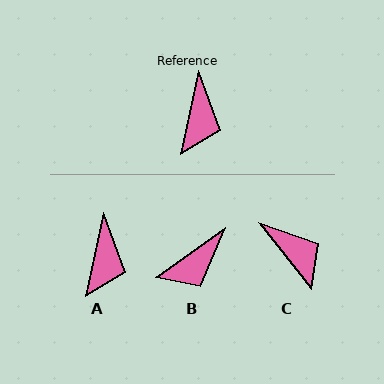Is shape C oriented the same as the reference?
No, it is off by about 51 degrees.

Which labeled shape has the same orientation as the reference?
A.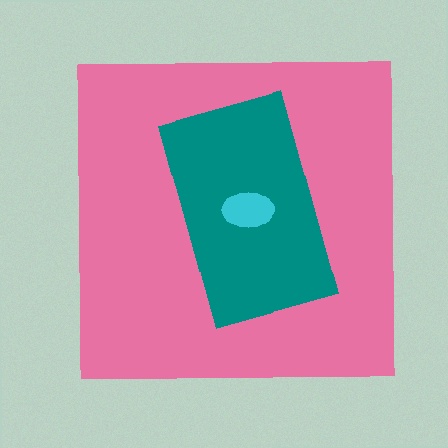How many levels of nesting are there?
3.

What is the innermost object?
The cyan ellipse.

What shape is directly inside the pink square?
The teal rectangle.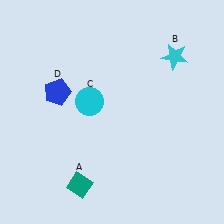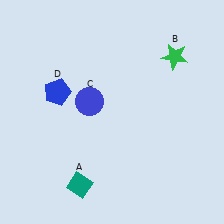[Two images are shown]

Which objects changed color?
B changed from cyan to green. C changed from cyan to blue.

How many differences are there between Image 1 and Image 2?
There are 2 differences between the two images.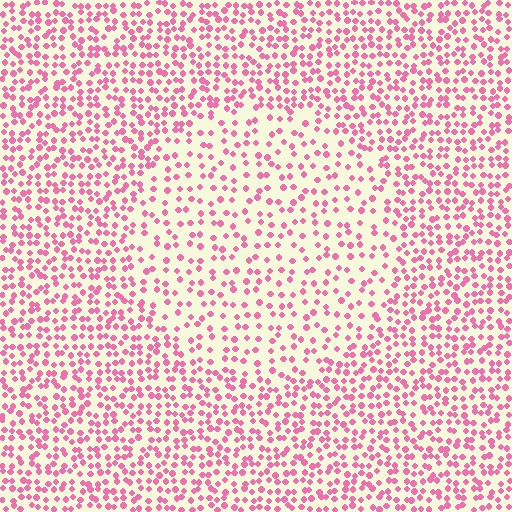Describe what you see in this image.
The image contains small pink elements arranged at two different densities. A circle-shaped region is visible where the elements are less densely packed than the surrounding area.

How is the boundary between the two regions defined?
The boundary is defined by a change in element density (approximately 1.8x ratio). All elements are the same color, size, and shape.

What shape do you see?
I see a circle.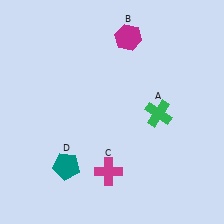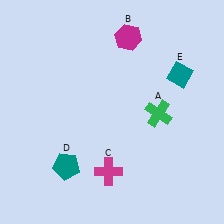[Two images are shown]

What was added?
A teal diamond (E) was added in Image 2.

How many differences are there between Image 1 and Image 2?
There is 1 difference between the two images.